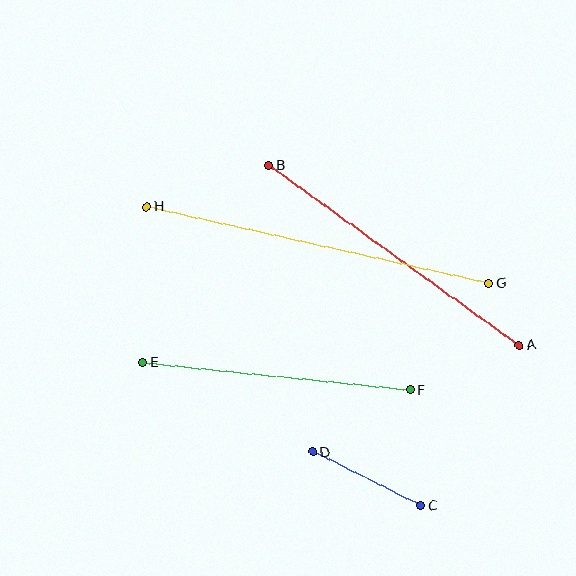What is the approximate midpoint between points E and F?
The midpoint is at approximately (276, 376) pixels.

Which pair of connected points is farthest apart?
Points G and H are farthest apart.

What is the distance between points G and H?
The distance is approximately 351 pixels.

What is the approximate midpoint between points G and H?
The midpoint is at approximately (318, 245) pixels.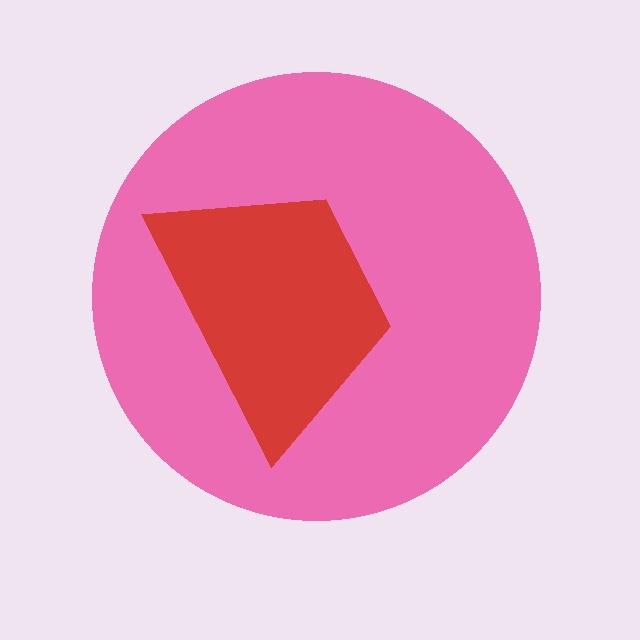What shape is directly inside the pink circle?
The red trapezoid.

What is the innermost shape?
The red trapezoid.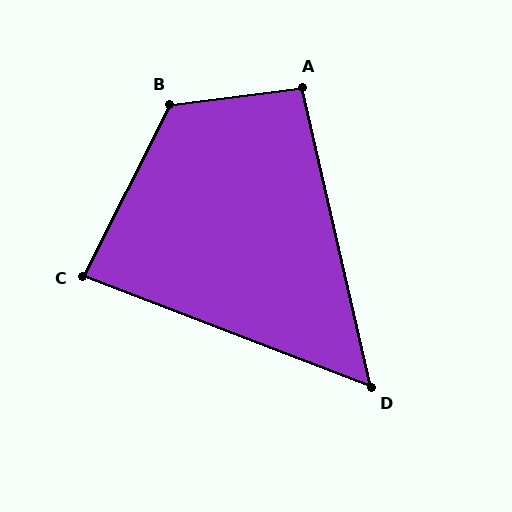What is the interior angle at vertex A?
Approximately 96 degrees (obtuse).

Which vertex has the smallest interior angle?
D, at approximately 56 degrees.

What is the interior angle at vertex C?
Approximately 84 degrees (acute).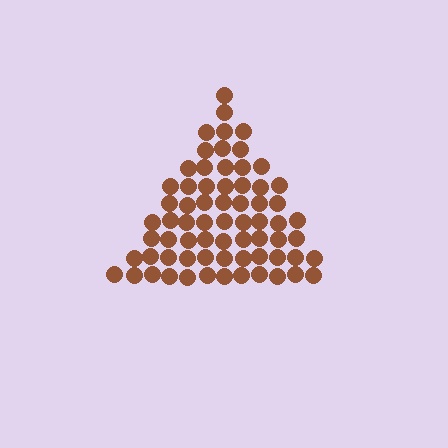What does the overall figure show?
The overall figure shows a triangle.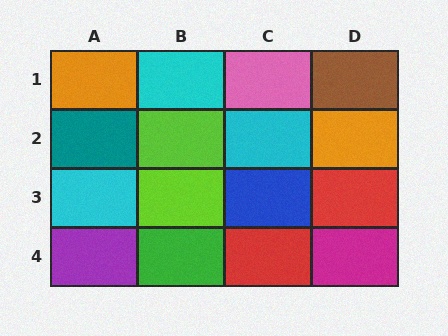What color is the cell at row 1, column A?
Orange.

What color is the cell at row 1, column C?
Pink.